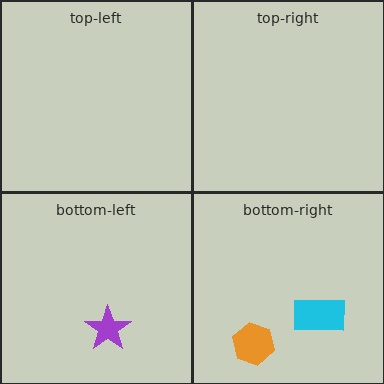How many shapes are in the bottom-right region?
2.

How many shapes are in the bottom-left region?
1.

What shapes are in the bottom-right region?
The cyan rectangle, the orange hexagon.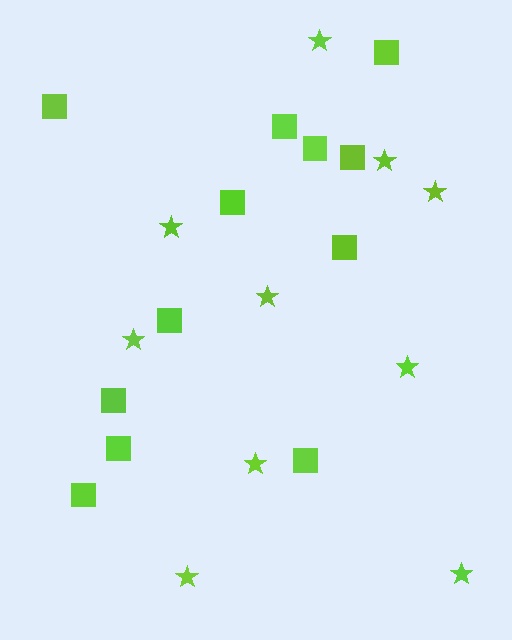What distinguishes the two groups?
There are 2 groups: one group of stars (10) and one group of squares (12).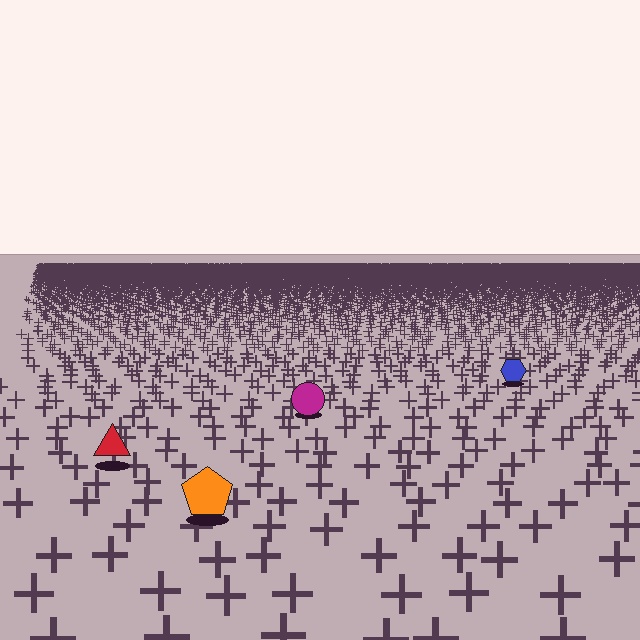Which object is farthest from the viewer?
The blue hexagon is farthest from the viewer. It appears smaller and the ground texture around it is denser.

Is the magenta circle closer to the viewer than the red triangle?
No. The red triangle is closer — you can tell from the texture gradient: the ground texture is coarser near it.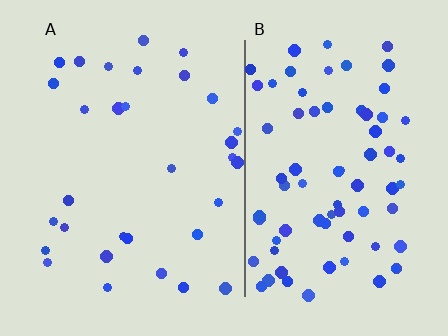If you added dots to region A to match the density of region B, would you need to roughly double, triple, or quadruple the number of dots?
Approximately double.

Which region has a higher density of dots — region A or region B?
B (the right).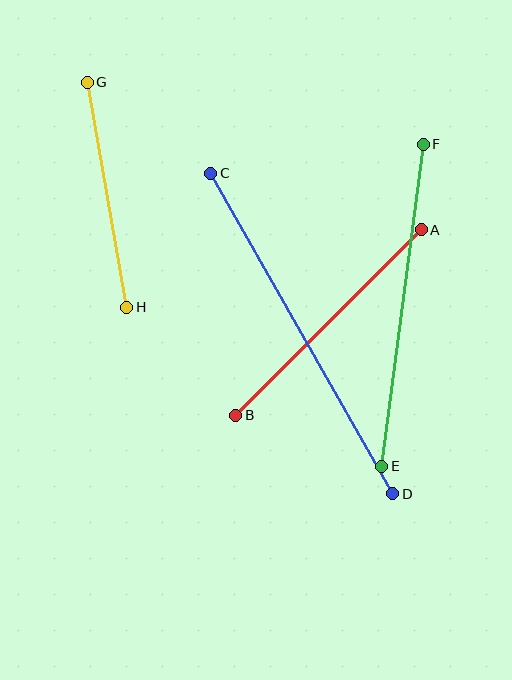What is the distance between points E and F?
The distance is approximately 325 pixels.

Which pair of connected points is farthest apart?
Points C and D are farthest apart.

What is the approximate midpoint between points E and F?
The midpoint is at approximately (402, 305) pixels.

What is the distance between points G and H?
The distance is approximately 228 pixels.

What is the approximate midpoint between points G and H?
The midpoint is at approximately (107, 195) pixels.